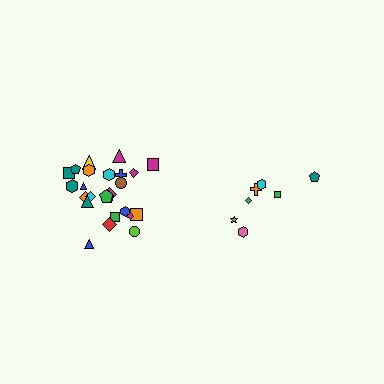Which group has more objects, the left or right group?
The left group.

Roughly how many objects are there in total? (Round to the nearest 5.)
Roughly 35 objects in total.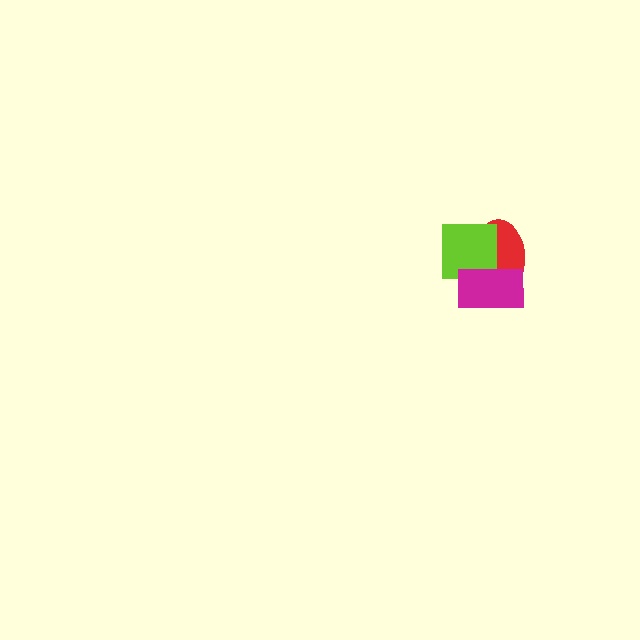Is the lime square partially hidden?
Yes, it is partially covered by another shape.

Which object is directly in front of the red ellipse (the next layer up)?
The lime square is directly in front of the red ellipse.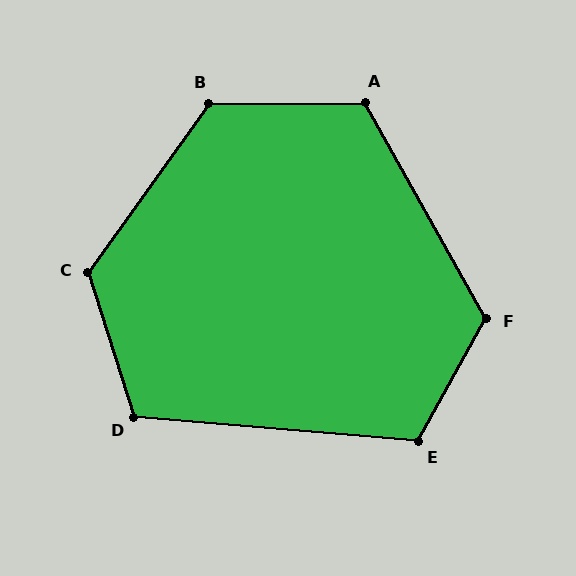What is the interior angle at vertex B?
Approximately 126 degrees (obtuse).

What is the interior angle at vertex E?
Approximately 114 degrees (obtuse).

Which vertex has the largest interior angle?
C, at approximately 127 degrees.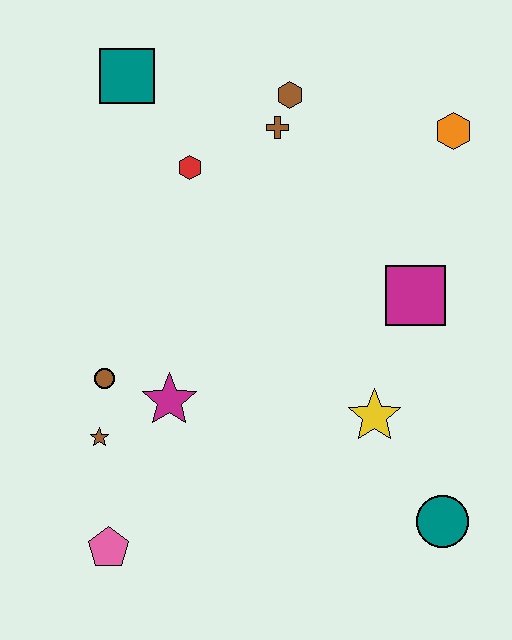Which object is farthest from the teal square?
The teal circle is farthest from the teal square.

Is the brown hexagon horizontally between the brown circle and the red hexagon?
No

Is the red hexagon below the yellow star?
No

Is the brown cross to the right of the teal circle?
No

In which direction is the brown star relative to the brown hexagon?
The brown star is below the brown hexagon.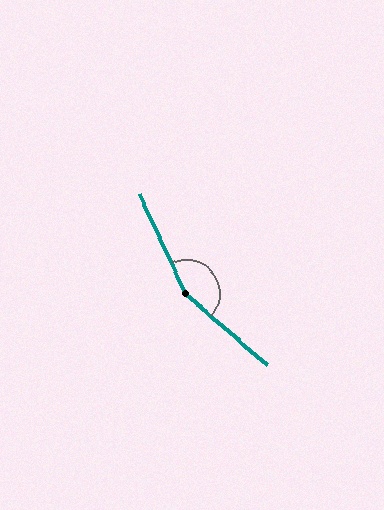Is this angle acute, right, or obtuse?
It is obtuse.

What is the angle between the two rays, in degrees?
Approximately 156 degrees.